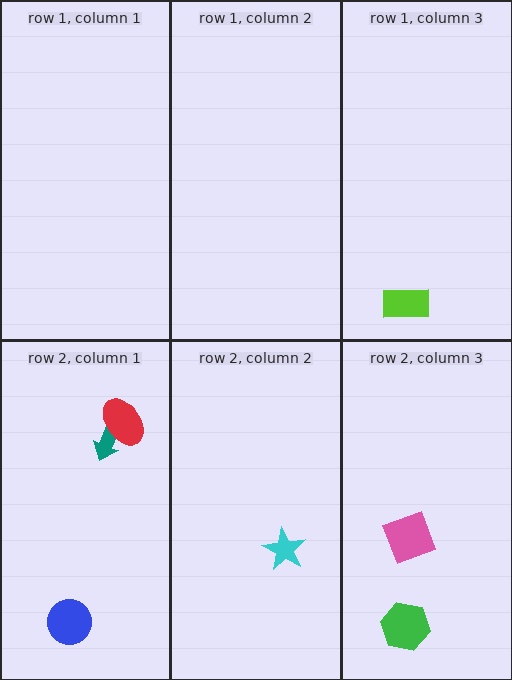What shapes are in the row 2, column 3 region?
The green hexagon, the pink diamond.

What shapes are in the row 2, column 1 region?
The teal arrow, the blue circle, the red ellipse.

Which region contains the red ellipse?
The row 2, column 1 region.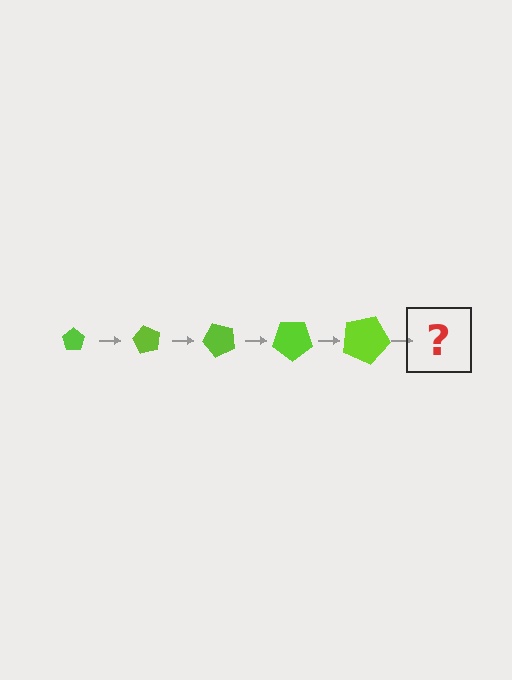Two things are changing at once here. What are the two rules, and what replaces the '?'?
The two rules are that the pentagon grows larger each step and it rotates 60 degrees each step. The '?' should be a pentagon, larger than the previous one and rotated 300 degrees from the start.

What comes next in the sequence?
The next element should be a pentagon, larger than the previous one and rotated 300 degrees from the start.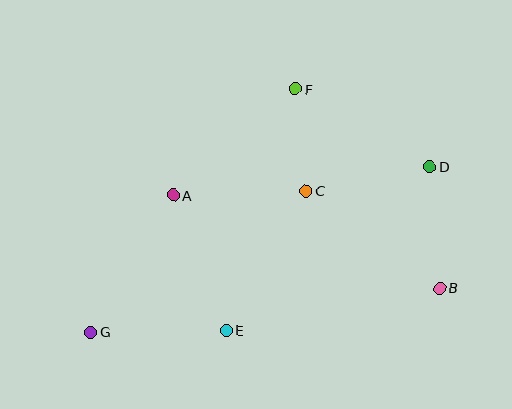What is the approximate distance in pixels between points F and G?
The distance between F and G is approximately 318 pixels.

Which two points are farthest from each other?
Points D and G are farthest from each other.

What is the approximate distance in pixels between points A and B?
The distance between A and B is approximately 282 pixels.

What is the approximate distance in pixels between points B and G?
The distance between B and G is approximately 352 pixels.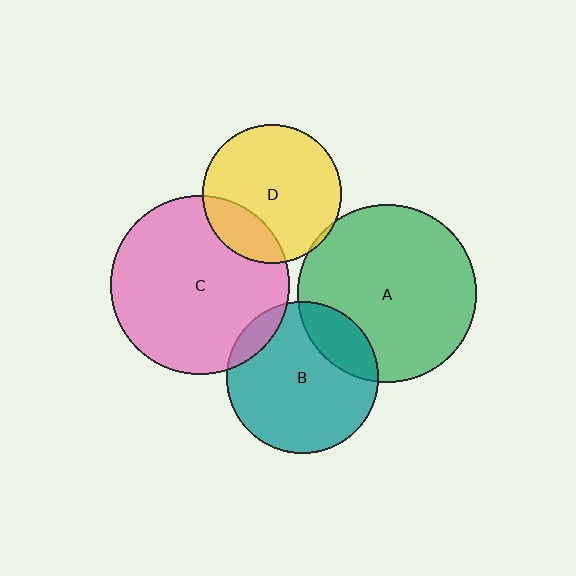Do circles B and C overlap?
Yes.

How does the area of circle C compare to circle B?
Approximately 1.4 times.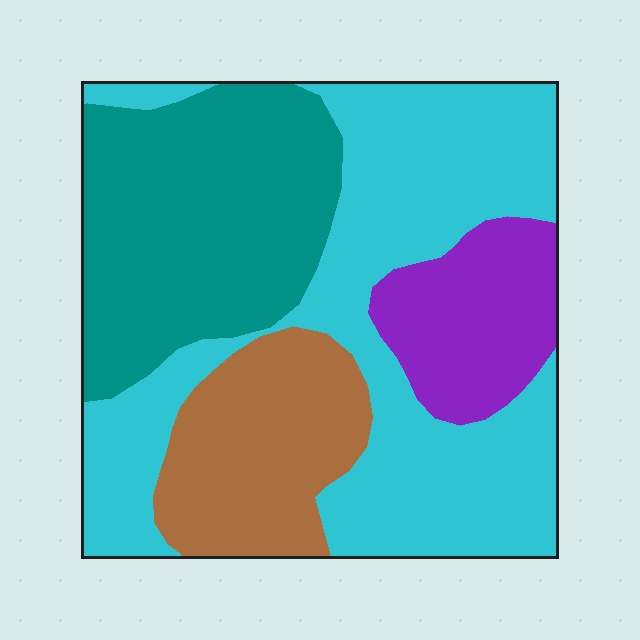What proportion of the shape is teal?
Teal covers around 30% of the shape.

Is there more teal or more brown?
Teal.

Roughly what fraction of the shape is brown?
Brown covers roughly 15% of the shape.